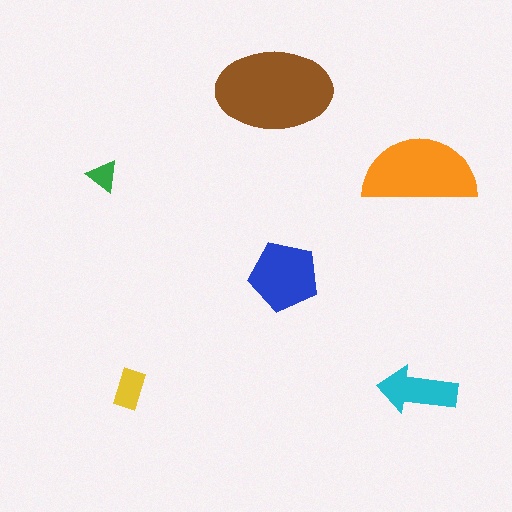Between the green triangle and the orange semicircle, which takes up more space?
The orange semicircle.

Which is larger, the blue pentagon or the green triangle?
The blue pentagon.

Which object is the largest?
The brown ellipse.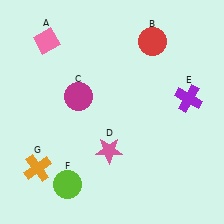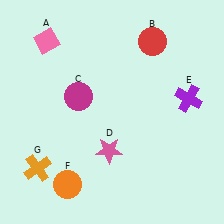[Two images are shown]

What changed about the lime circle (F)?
In Image 1, F is lime. In Image 2, it changed to orange.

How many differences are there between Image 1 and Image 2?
There is 1 difference between the two images.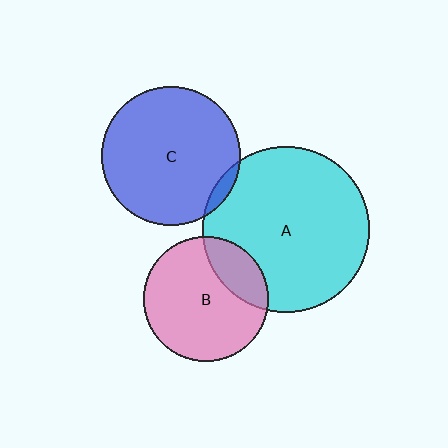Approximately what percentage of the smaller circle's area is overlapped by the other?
Approximately 20%.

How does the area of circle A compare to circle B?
Approximately 1.8 times.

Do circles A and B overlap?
Yes.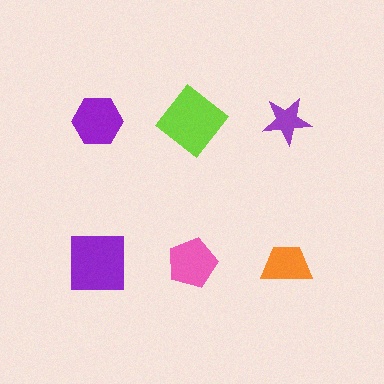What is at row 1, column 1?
A purple hexagon.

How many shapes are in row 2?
3 shapes.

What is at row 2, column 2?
A pink pentagon.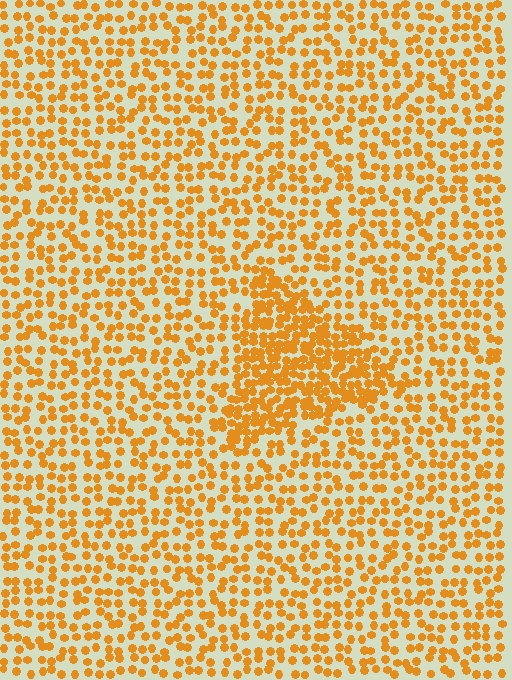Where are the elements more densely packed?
The elements are more densely packed inside the triangle boundary.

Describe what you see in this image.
The image contains small orange elements arranged at two different densities. A triangle-shaped region is visible where the elements are more densely packed than the surrounding area.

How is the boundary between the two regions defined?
The boundary is defined by a change in element density (approximately 2.0x ratio). All elements are the same color, size, and shape.